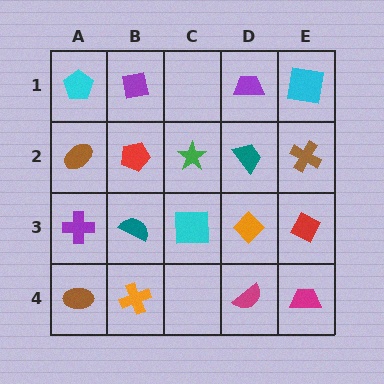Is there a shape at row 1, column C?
No, that cell is empty.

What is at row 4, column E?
A magenta trapezoid.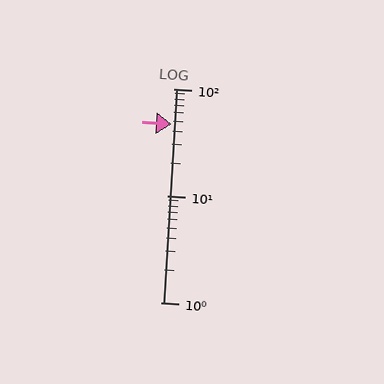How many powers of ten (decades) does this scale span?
The scale spans 2 decades, from 1 to 100.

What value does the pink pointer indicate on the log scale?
The pointer indicates approximately 47.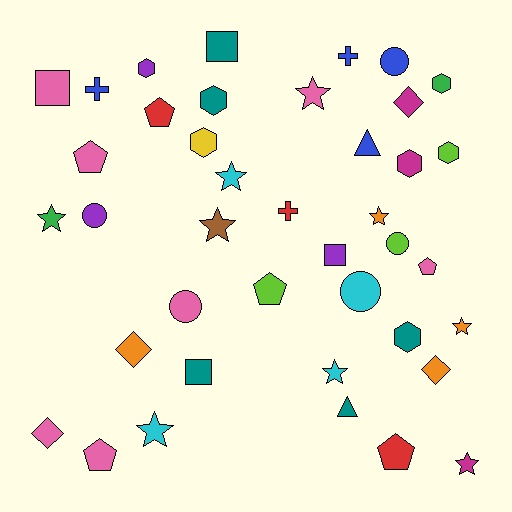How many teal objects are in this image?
There are 5 teal objects.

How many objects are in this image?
There are 40 objects.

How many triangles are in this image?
There are 2 triangles.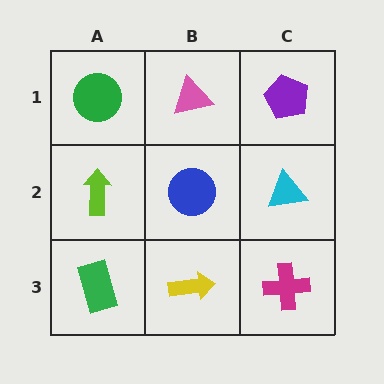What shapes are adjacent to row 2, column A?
A green circle (row 1, column A), a green rectangle (row 3, column A), a blue circle (row 2, column B).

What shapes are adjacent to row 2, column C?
A purple pentagon (row 1, column C), a magenta cross (row 3, column C), a blue circle (row 2, column B).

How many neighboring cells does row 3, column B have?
3.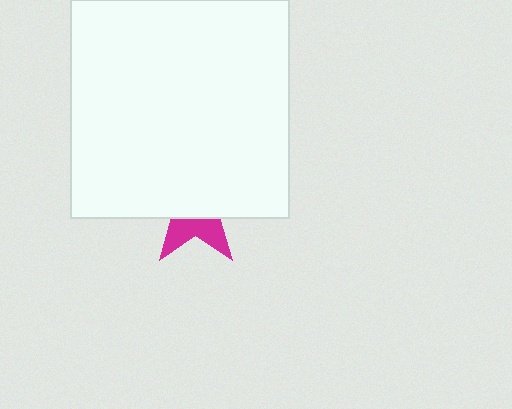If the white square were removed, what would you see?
You would see the complete magenta star.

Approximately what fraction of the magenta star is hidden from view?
Roughly 65% of the magenta star is hidden behind the white square.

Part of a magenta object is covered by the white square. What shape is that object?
It is a star.